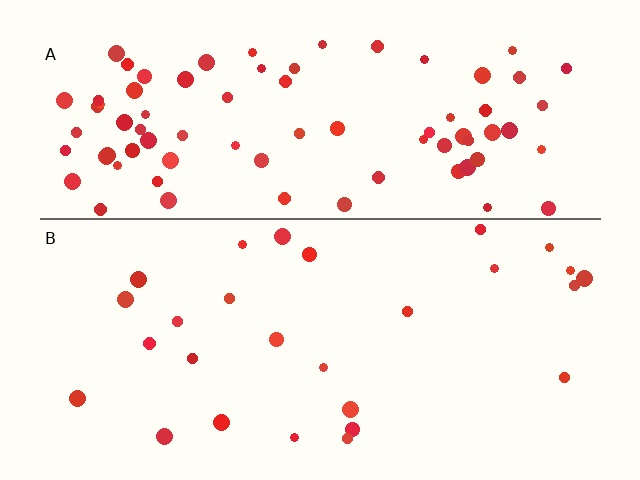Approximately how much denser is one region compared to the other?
Approximately 3.0× — region A over region B.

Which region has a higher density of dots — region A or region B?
A (the top).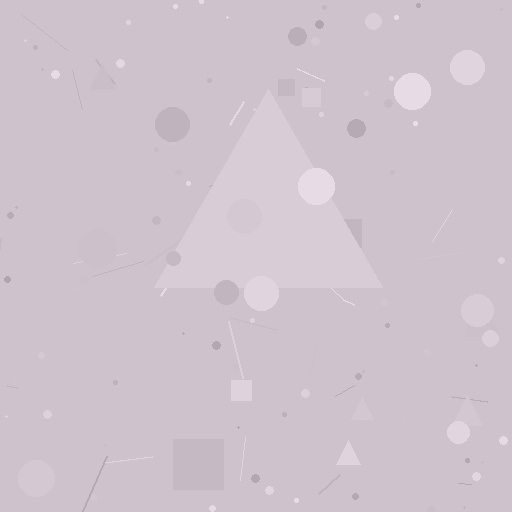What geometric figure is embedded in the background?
A triangle is embedded in the background.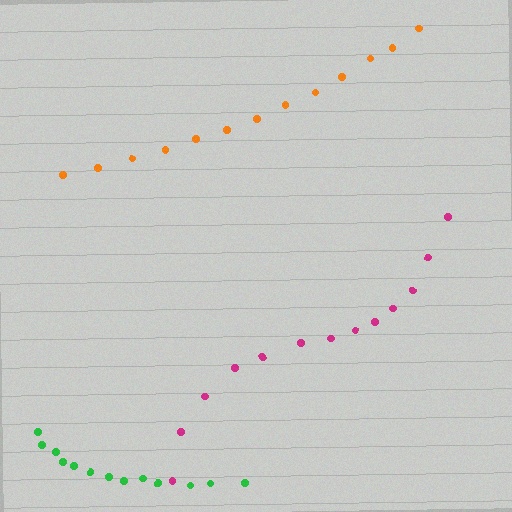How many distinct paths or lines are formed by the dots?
There are 3 distinct paths.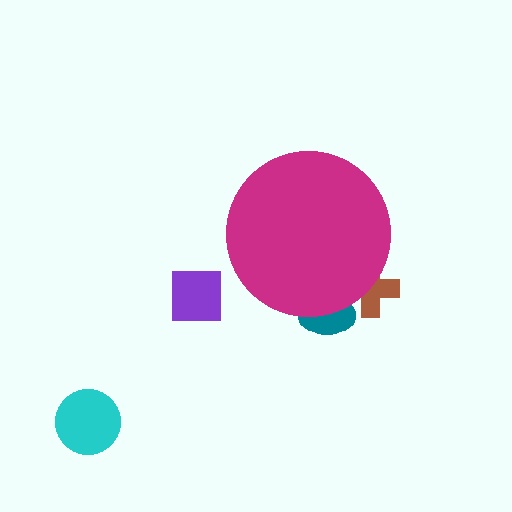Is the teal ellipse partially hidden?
Yes, the teal ellipse is partially hidden behind the magenta circle.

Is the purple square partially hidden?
No, the purple square is fully visible.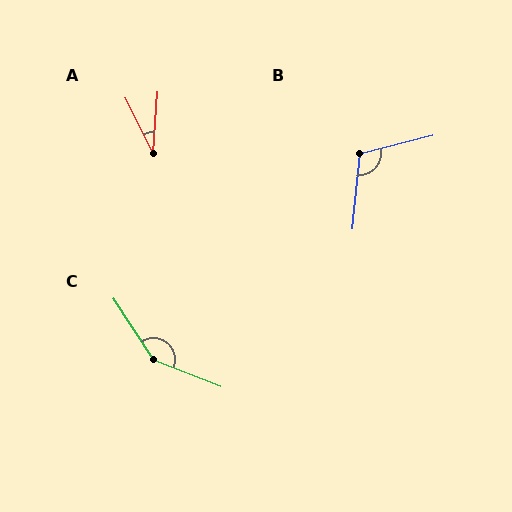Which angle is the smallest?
A, at approximately 30 degrees.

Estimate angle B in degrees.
Approximately 110 degrees.